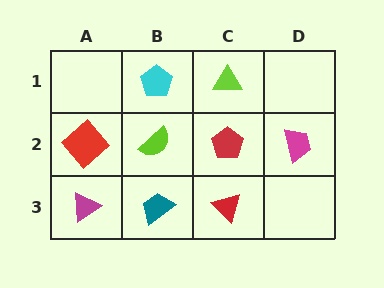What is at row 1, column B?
A cyan pentagon.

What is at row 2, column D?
A magenta trapezoid.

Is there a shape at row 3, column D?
No, that cell is empty.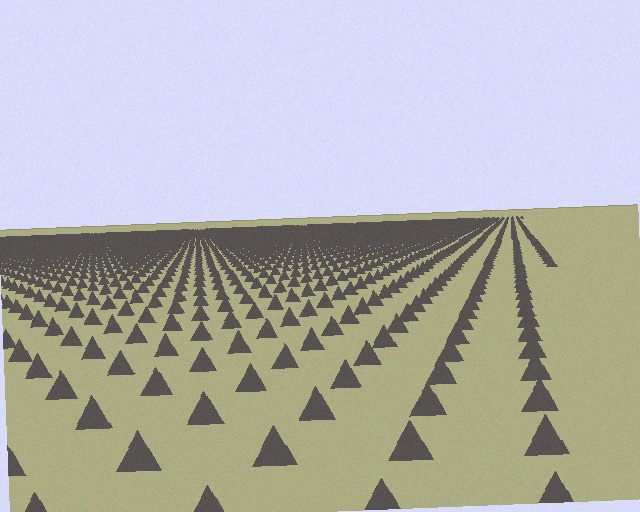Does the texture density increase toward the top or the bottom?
Density increases toward the top.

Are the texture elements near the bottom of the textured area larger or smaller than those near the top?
Larger. Near the bottom, elements are closer to the viewer and appear at a bigger on-screen size.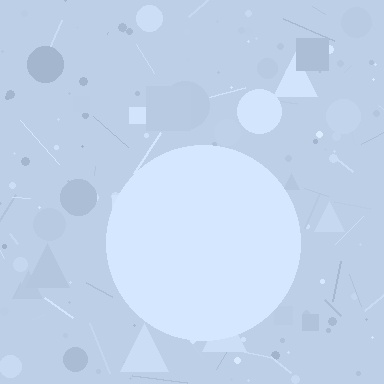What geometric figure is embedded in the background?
A circle is embedded in the background.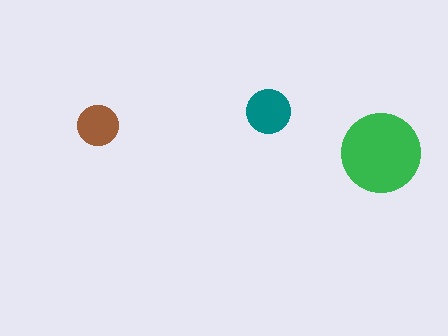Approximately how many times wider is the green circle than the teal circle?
About 2 times wider.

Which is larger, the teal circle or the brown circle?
The teal one.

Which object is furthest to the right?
The green circle is rightmost.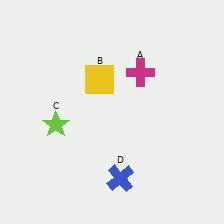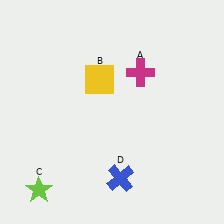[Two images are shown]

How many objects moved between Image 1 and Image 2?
1 object moved between the two images.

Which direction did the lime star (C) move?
The lime star (C) moved down.